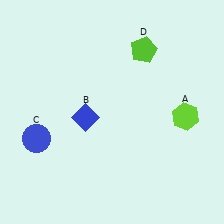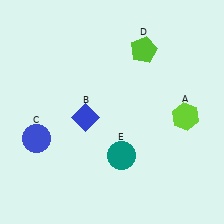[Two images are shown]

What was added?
A teal circle (E) was added in Image 2.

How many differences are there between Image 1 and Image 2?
There is 1 difference between the two images.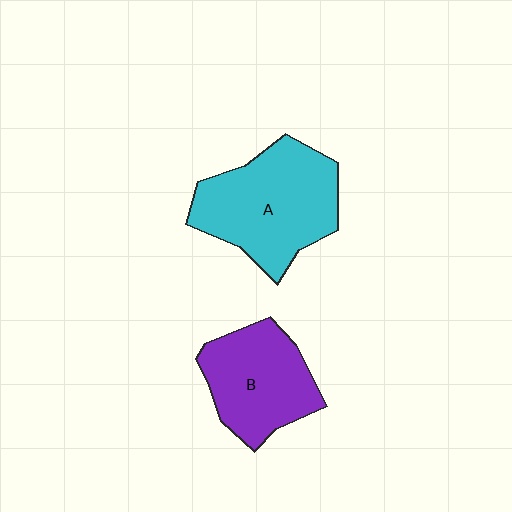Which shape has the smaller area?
Shape B (purple).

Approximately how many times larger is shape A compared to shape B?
Approximately 1.3 times.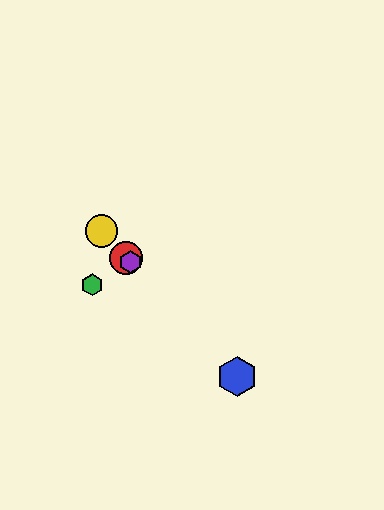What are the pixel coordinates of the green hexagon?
The green hexagon is at (92, 285).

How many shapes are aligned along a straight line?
4 shapes (the red circle, the blue hexagon, the yellow circle, the purple hexagon) are aligned along a straight line.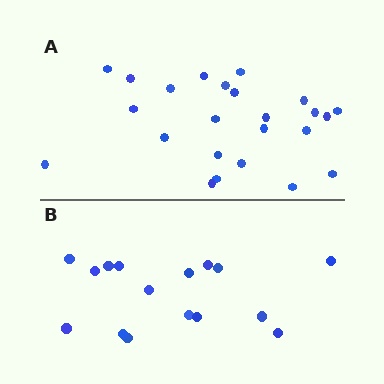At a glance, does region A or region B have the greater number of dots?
Region A (the top region) has more dots.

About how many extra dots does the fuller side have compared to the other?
Region A has roughly 8 or so more dots than region B.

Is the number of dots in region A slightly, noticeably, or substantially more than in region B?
Region A has substantially more. The ratio is roughly 1.5 to 1.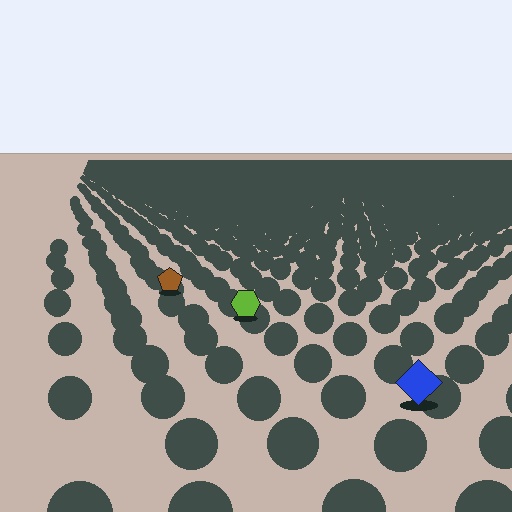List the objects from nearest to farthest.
From nearest to farthest: the blue diamond, the lime hexagon, the brown pentagon.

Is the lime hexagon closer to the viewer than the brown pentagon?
Yes. The lime hexagon is closer — you can tell from the texture gradient: the ground texture is coarser near it.